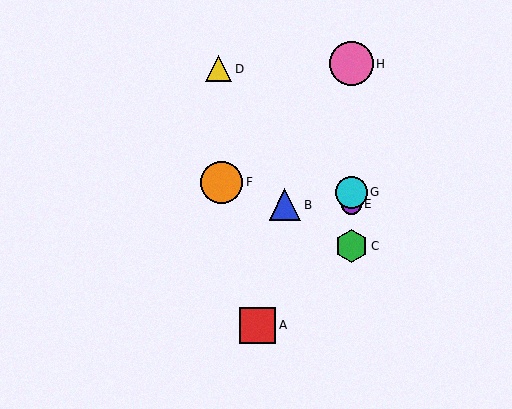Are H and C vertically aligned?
Yes, both are at x≈351.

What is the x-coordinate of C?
Object C is at x≈351.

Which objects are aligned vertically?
Objects C, E, G, H are aligned vertically.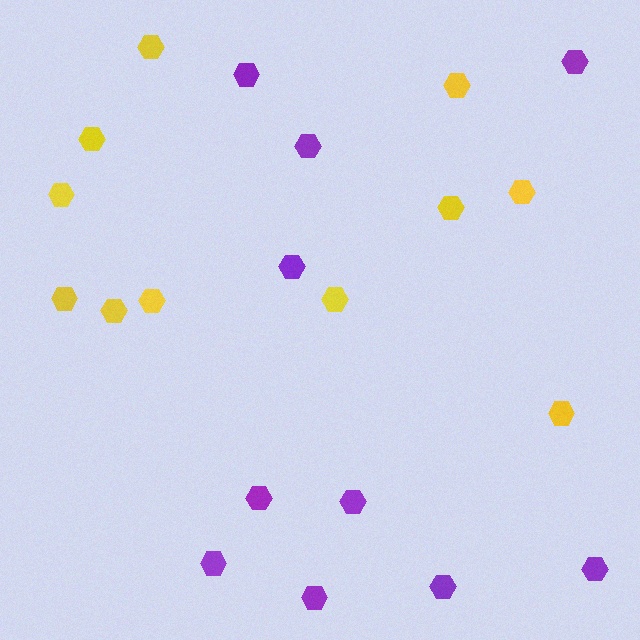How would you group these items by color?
There are 2 groups: one group of purple hexagons (10) and one group of yellow hexagons (11).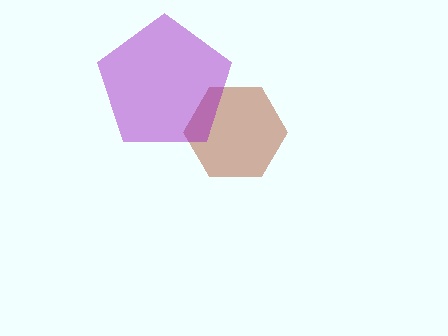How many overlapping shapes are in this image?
There are 2 overlapping shapes in the image.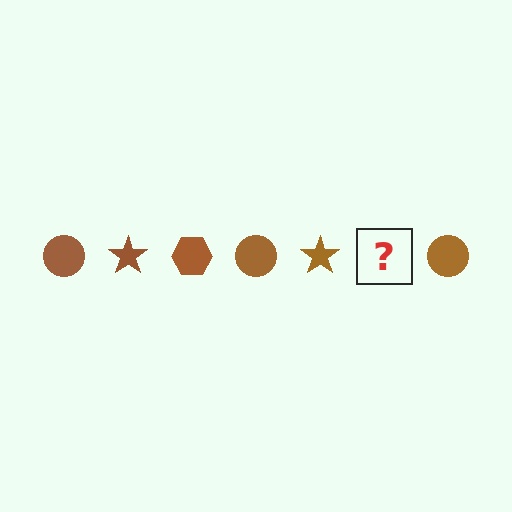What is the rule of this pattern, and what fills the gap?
The rule is that the pattern cycles through circle, star, hexagon shapes in brown. The gap should be filled with a brown hexagon.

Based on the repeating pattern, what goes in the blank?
The blank should be a brown hexagon.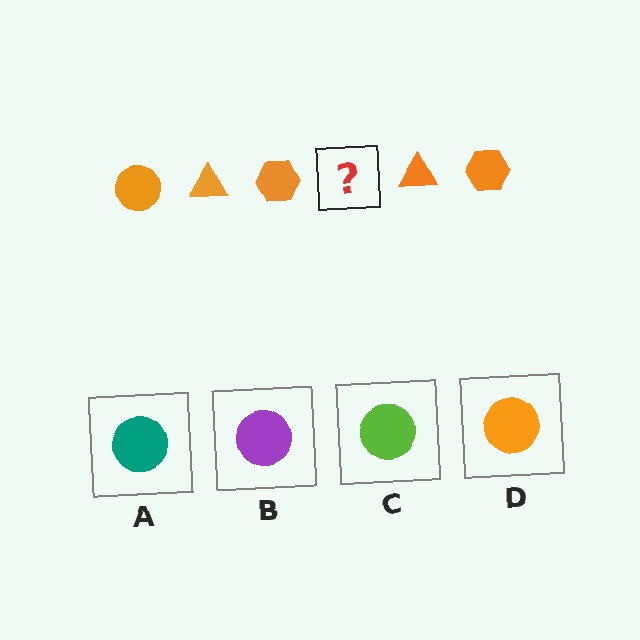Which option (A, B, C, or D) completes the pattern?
D.